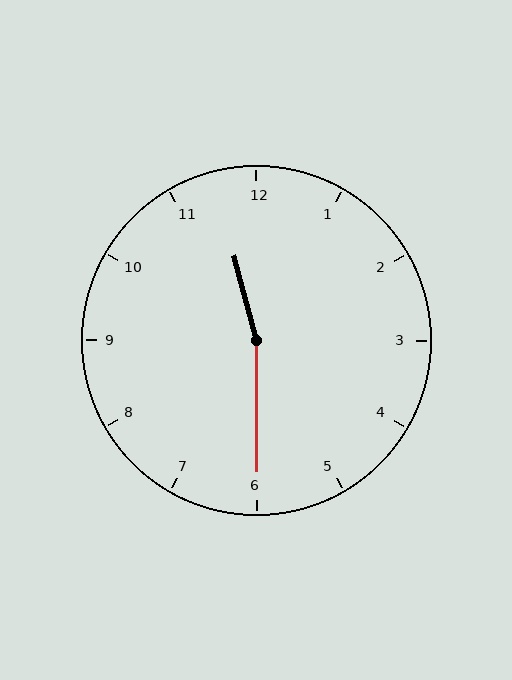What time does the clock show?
11:30.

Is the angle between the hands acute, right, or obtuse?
It is obtuse.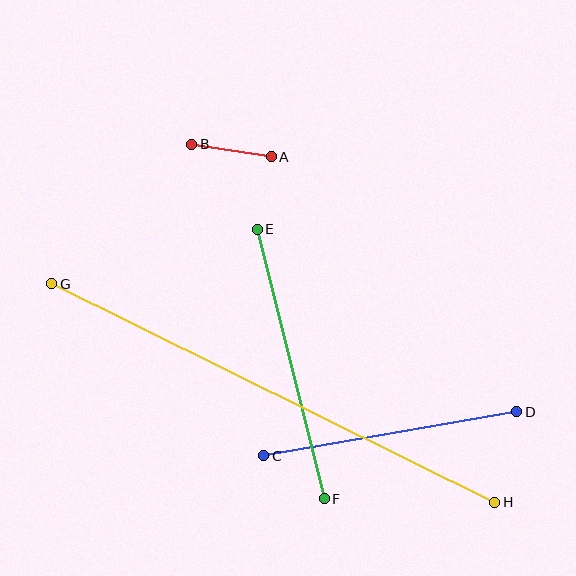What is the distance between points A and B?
The distance is approximately 80 pixels.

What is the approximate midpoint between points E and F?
The midpoint is at approximately (291, 364) pixels.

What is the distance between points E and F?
The distance is approximately 278 pixels.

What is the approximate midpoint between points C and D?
The midpoint is at approximately (390, 434) pixels.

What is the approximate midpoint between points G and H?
The midpoint is at approximately (273, 393) pixels.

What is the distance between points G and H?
The distance is approximately 494 pixels.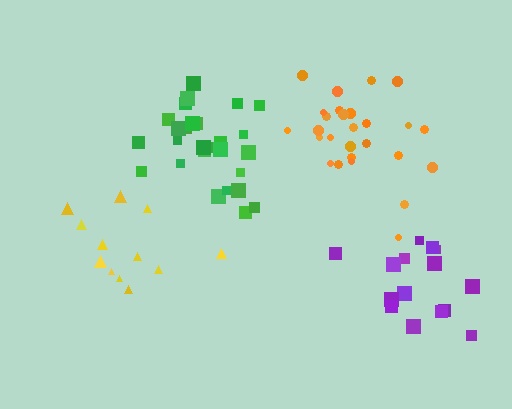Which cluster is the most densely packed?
Green.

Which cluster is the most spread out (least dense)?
Yellow.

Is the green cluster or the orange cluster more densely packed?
Green.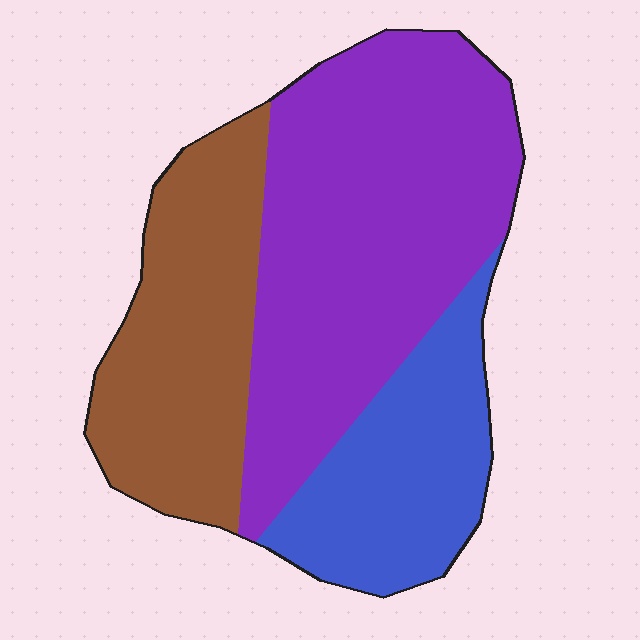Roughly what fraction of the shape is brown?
Brown takes up about one quarter (1/4) of the shape.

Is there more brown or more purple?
Purple.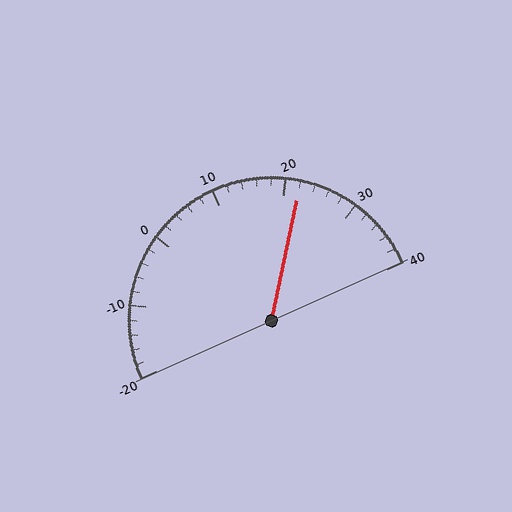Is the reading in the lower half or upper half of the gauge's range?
The reading is in the upper half of the range (-20 to 40).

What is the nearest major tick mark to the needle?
The nearest major tick mark is 20.